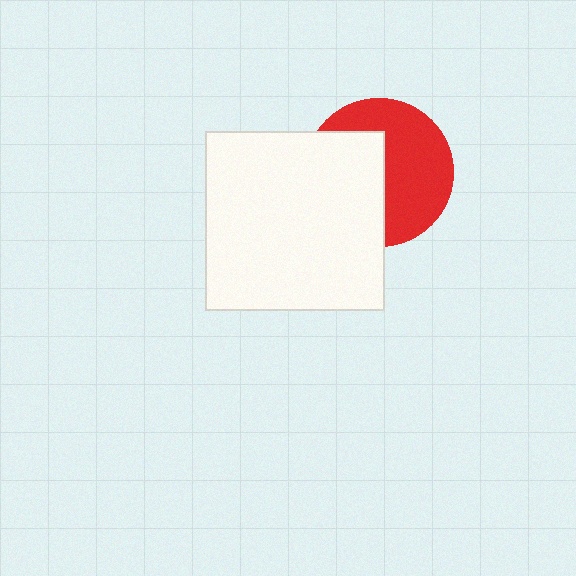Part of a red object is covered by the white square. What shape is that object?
It is a circle.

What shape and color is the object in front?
The object in front is a white square.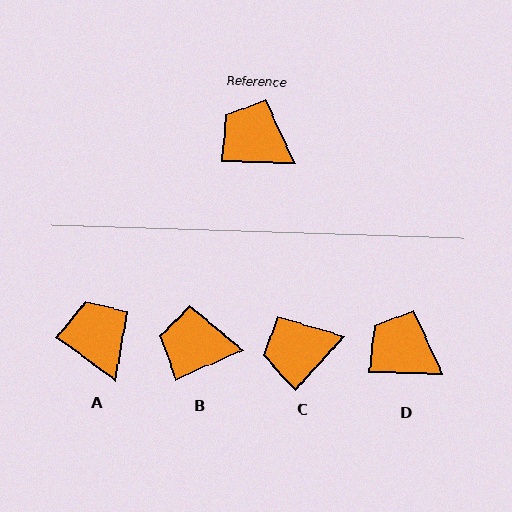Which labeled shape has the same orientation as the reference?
D.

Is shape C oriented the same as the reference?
No, it is off by about 49 degrees.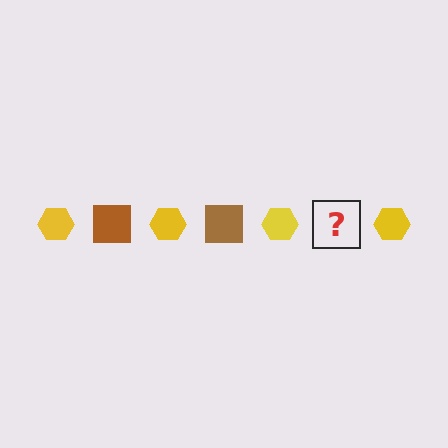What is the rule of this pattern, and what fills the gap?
The rule is that the pattern alternates between yellow hexagon and brown square. The gap should be filled with a brown square.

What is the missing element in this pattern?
The missing element is a brown square.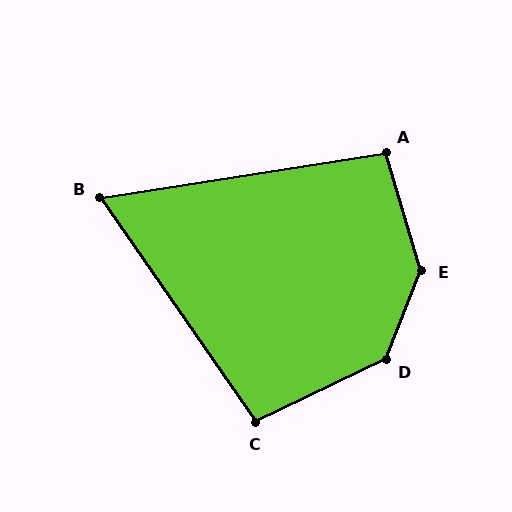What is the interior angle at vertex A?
Approximately 98 degrees (obtuse).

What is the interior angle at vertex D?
Approximately 137 degrees (obtuse).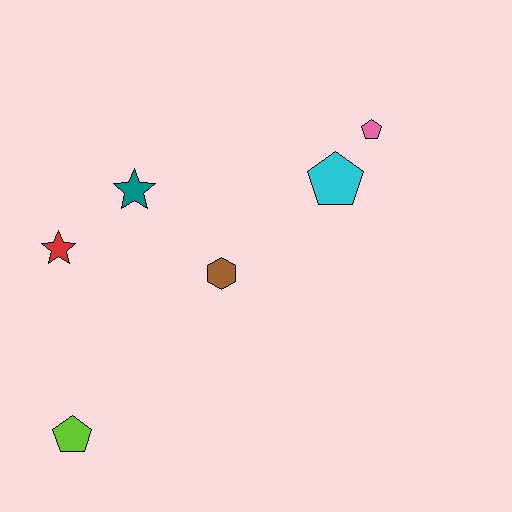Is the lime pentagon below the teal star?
Yes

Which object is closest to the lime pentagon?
The red star is closest to the lime pentagon.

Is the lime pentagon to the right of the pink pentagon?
No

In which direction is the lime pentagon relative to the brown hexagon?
The lime pentagon is below the brown hexagon.